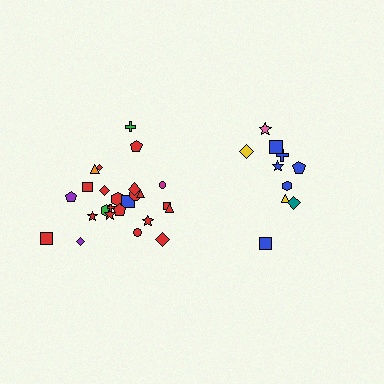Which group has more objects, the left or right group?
The left group.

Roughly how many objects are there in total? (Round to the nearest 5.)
Roughly 35 objects in total.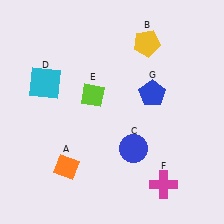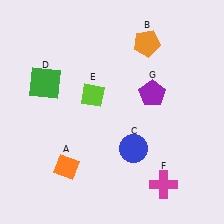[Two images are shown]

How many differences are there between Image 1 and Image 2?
There are 3 differences between the two images.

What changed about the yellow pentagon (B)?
In Image 1, B is yellow. In Image 2, it changed to orange.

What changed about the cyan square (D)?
In Image 1, D is cyan. In Image 2, it changed to green.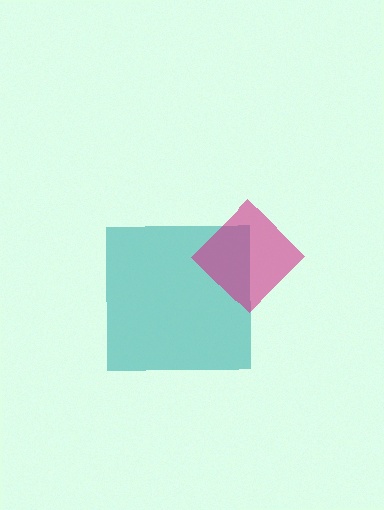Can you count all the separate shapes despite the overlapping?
Yes, there are 2 separate shapes.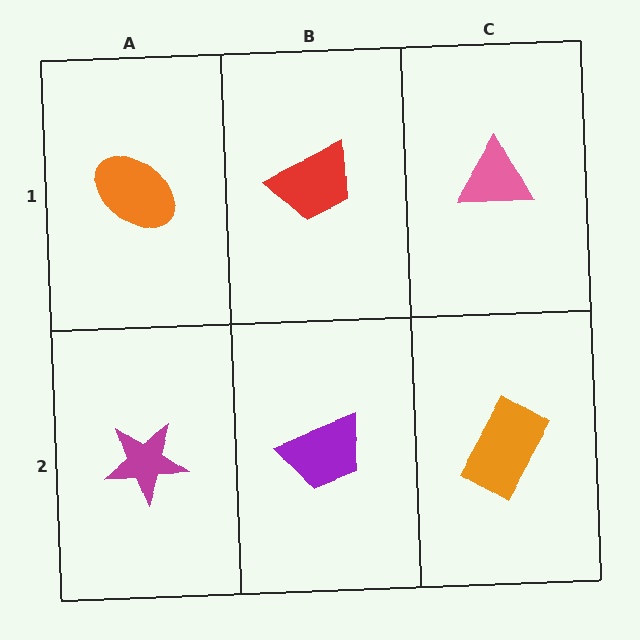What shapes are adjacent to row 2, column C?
A pink triangle (row 1, column C), a purple trapezoid (row 2, column B).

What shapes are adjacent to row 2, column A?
An orange ellipse (row 1, column A), a purple trapezoid (row 2, column B).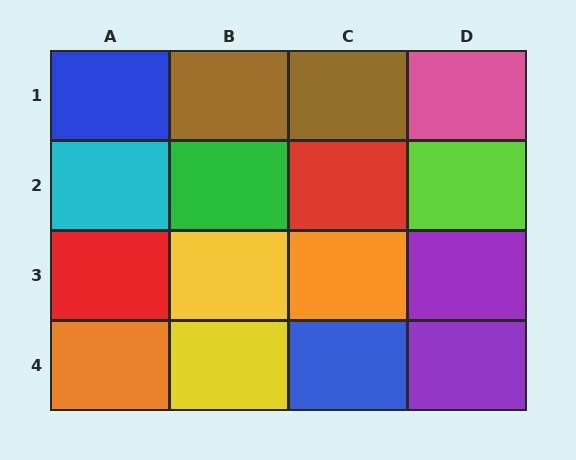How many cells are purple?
2 cells are purple.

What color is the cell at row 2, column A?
Cyan.